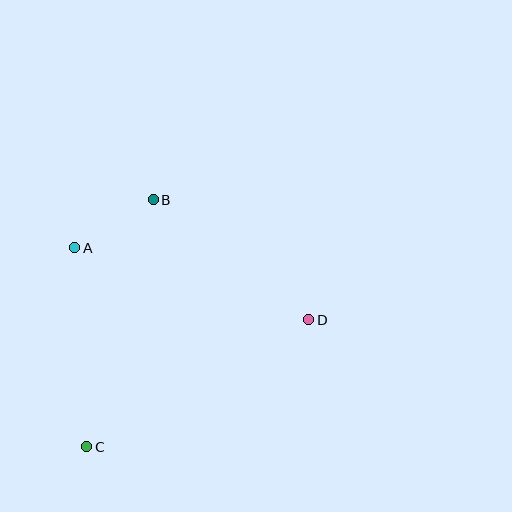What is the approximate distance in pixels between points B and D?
The distance between B and D is approximately 197 pixels.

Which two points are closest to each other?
Points A and B are closest to each other.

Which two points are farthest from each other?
Points B and C are farthest from each other.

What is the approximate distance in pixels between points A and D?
The distance between A and D is approximately 245 pixels.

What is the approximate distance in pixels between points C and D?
The distance between C and D is approximately 255 pixels.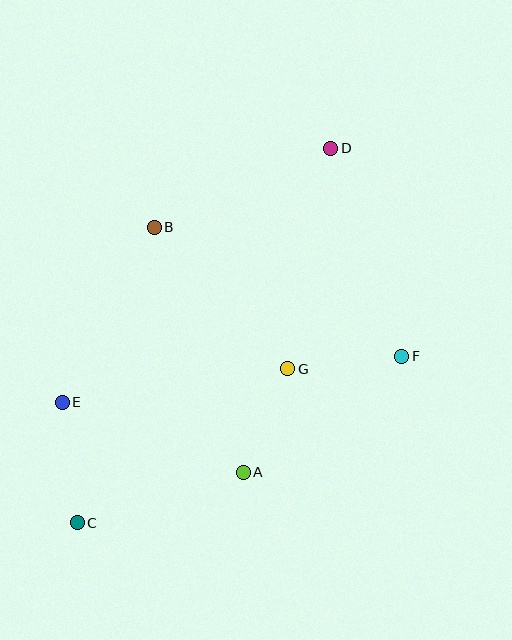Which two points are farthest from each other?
Points C and D are farthest from each other.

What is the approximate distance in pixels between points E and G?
The distance between E and G is approximately 228 pixels.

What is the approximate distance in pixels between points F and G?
The distance between F and G is approximately 115 pixels.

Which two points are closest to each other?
Points A and G are closest to each other.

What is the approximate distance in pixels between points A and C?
The distance between A and C is approximately 173 pixels.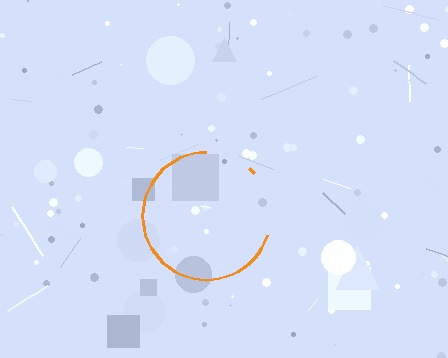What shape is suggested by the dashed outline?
The dashed outline suggests a circle.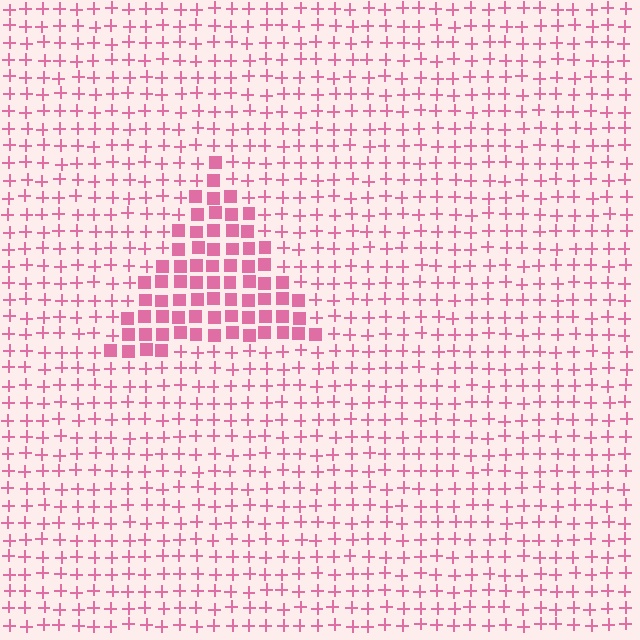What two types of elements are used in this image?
The image uses squares inside the triangle region and plus signs outside it.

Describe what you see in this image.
The image is filled with small pink elements arranged in a uniform grid. A triangle-shaped region contains squares, while the surrounding area contains plus signs. The boundary is defined purely by the change in element shape.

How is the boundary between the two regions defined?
The boundary is defined by a change in element shape: squares inside vs. plus signs outside. All elements share the same color and spacing.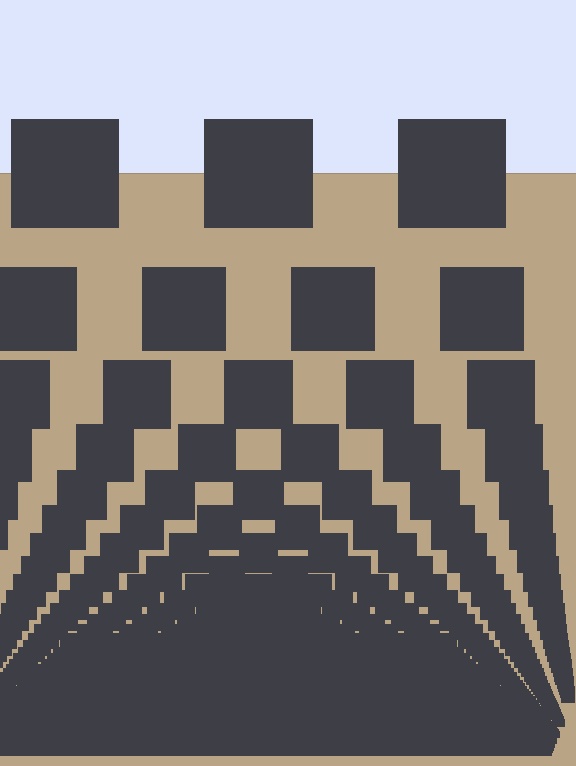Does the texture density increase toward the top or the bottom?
Density increases toward the bottom.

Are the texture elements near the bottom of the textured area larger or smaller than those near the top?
Smaller. The gradient is inverted — elements near the bottom are smaller and denser.